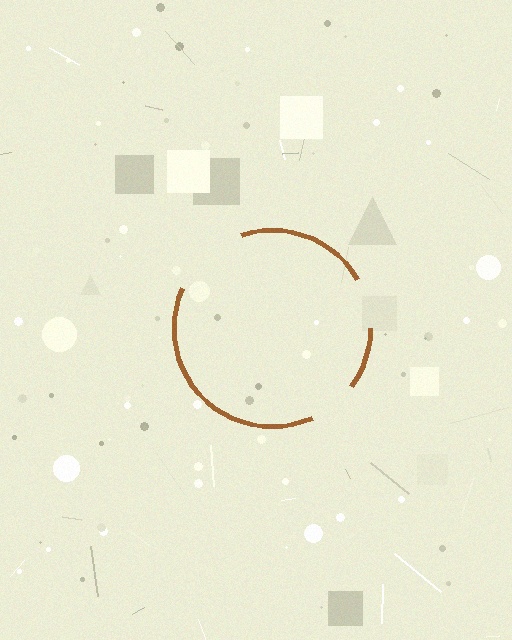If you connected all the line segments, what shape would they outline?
They would outline a circle.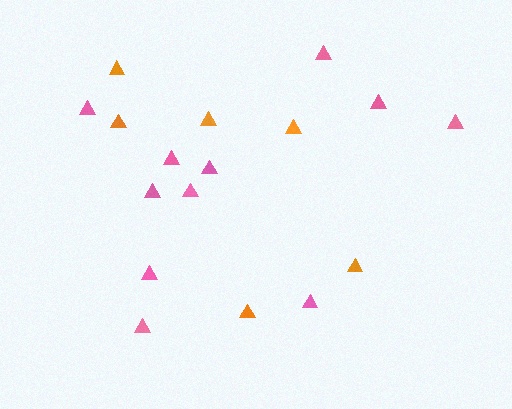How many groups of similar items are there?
There are 2 groups: one group of orange triangles (6) and one group of pink triangles (11).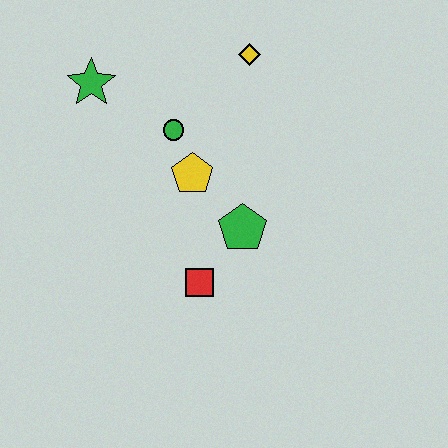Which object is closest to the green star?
The green circle is closest to the green star.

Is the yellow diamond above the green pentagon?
Yes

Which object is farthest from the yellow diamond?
The red square is farthest from the yellow diamond.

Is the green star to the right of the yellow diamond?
No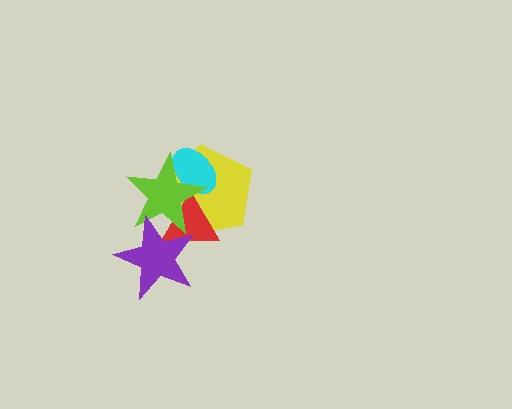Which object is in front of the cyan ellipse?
The lime star is in front of the cyan ellipse.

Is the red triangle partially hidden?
Yes, it is partially covered by another shape.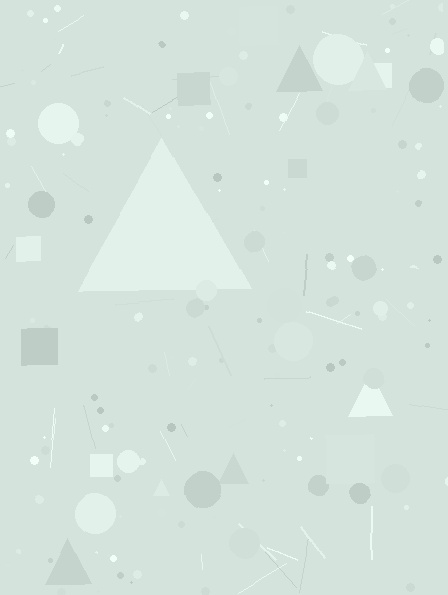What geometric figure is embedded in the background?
A triangle is embedded in the background.